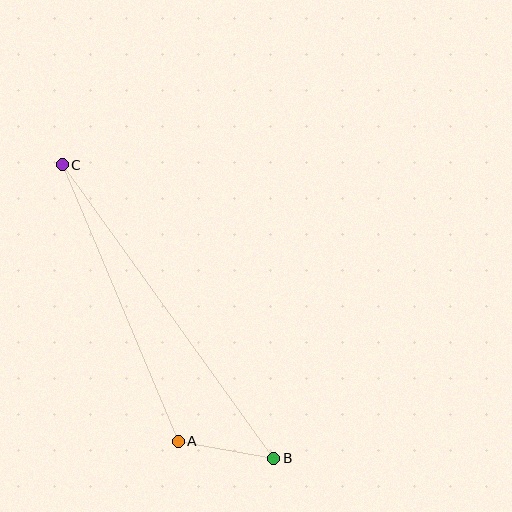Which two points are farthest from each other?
Points B and C are farthest from each other.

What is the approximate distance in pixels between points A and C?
The distance between A and C is approximately 300 pixels.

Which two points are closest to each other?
Points A and B are closest to each other.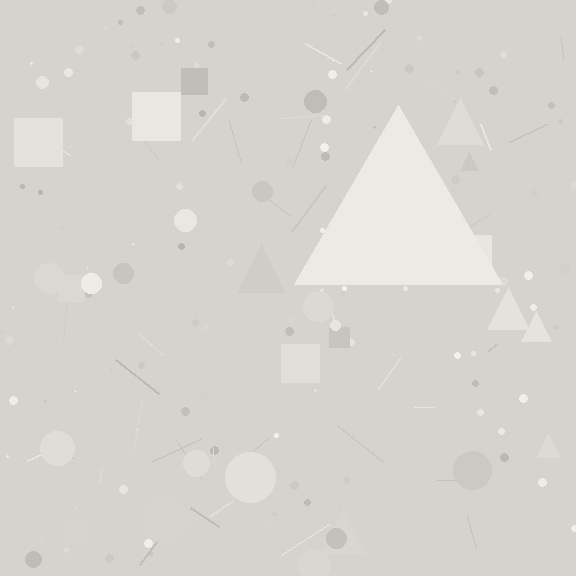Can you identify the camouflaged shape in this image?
The camouflaged shape is a triangle.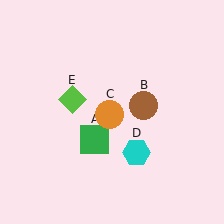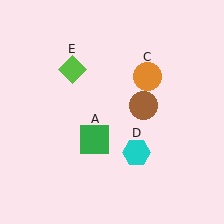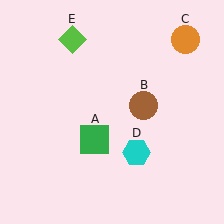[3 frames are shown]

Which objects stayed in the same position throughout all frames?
Green square (object A) and brown circle (object B) and cyan hexagon (object D) remained stationary.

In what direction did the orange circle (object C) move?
The orange circle (object C) moved up and to the right.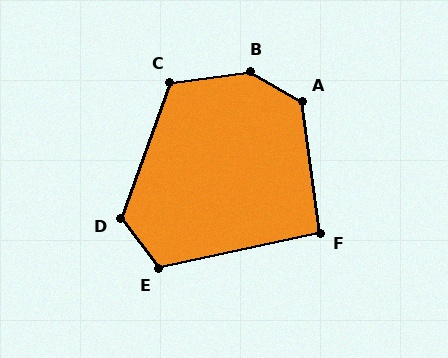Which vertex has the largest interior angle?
B, at approximately 142 degrees.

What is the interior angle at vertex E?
Approximately 115 degrees (obtuse).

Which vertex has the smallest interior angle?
F, at approximately 95 degrees.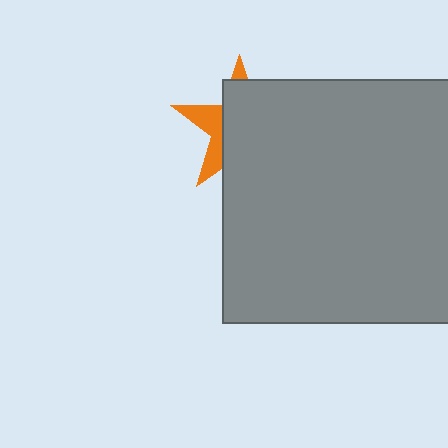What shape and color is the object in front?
The object in front is a gray square.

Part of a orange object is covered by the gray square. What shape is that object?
It is a star.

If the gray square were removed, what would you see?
You would see the complete orange star.